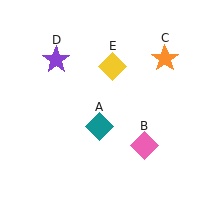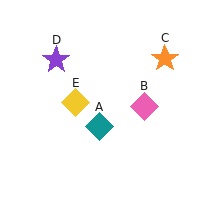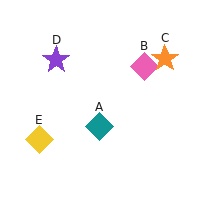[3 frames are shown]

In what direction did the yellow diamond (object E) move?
The yellow diamond (object E) moved down and to the left.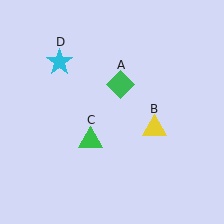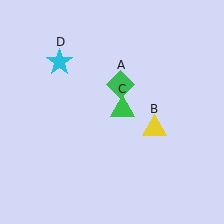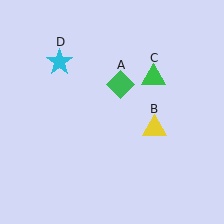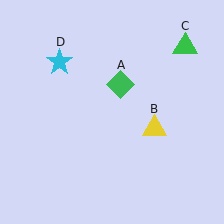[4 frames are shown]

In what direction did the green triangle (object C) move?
The green triangle (object C) moved up and to the right.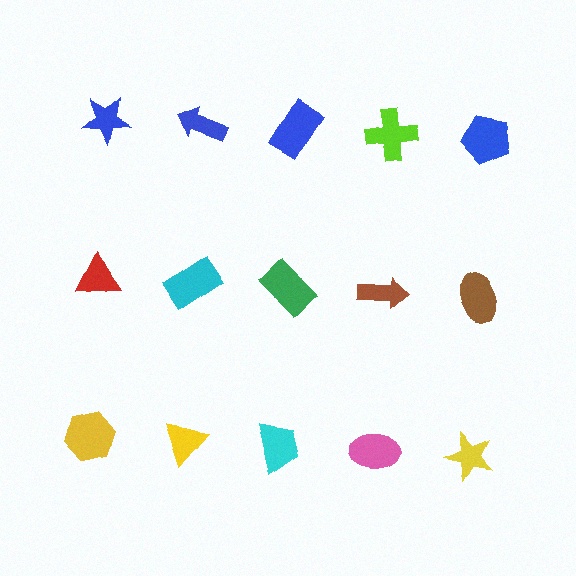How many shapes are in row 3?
5 shapes.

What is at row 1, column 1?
A blue star.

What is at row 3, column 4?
A pink ellipse.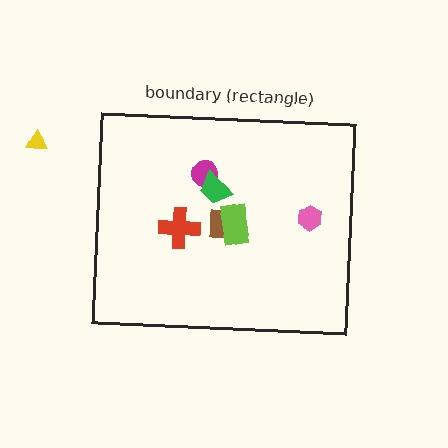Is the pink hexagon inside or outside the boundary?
Inside.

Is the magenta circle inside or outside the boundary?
Inside.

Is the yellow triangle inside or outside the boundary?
Outside.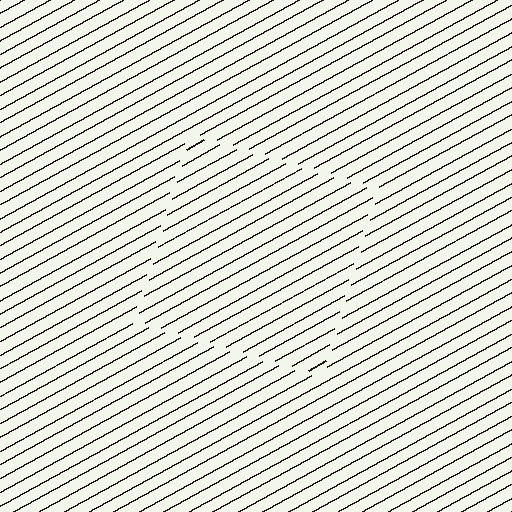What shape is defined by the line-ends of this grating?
An illusory square. The interior of the shape contains the same grating, shifted by half a period — the contour is defined by the phase discontinuity where line-ends from the inner and outer gratings abut.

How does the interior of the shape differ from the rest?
The interior of the shape contains the same grating, shifted by half a period — the contour is defined by the phase discontinuity where line-ends from the inner and outer gratings abut.